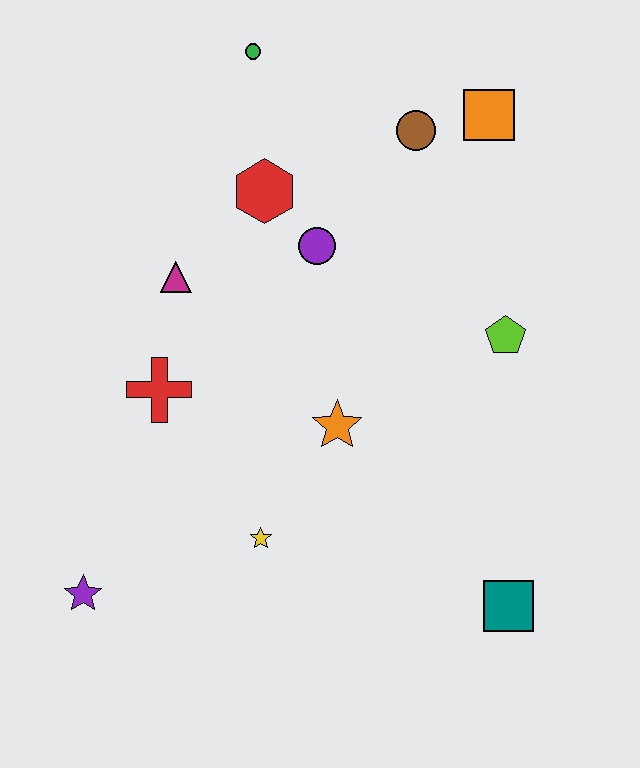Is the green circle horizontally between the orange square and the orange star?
No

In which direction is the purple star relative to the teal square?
The purple star is to the left of the teal square.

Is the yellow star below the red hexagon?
Yes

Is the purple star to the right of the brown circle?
No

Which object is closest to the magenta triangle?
The red cross is closest to the magenta triangle.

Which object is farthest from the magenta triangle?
The teal square is farthest from the magenta triangle.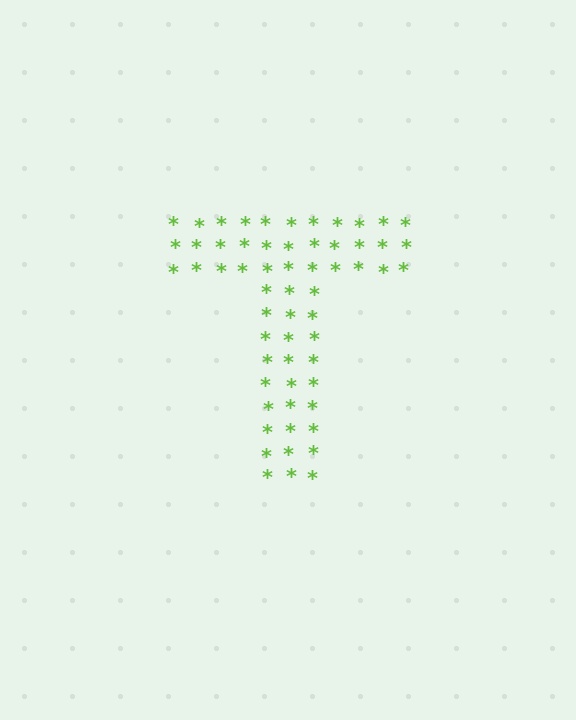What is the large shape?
The large shape is the letter T.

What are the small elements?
The small elements are asterisks.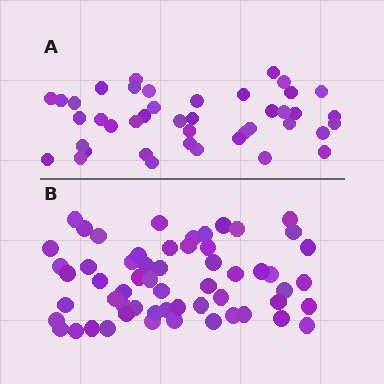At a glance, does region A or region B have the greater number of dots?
Region B (the bottom region) has more dots.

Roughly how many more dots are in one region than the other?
Region B has approximately 15 more dots than region A.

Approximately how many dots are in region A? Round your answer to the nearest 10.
About 40 dots. (The exact count is 42, which rounds to 40.)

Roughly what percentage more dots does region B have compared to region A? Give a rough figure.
About 40% more.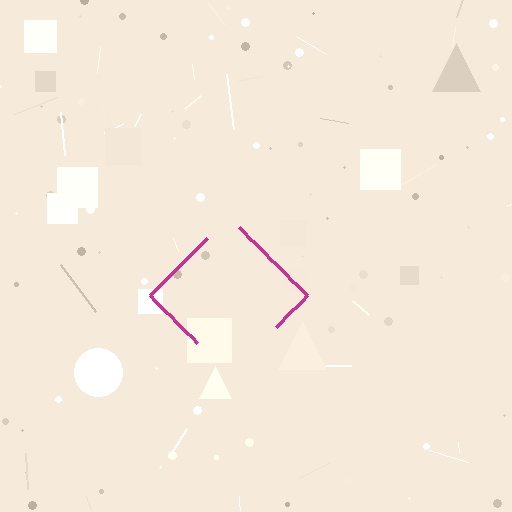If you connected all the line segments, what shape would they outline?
They would outline a diamond.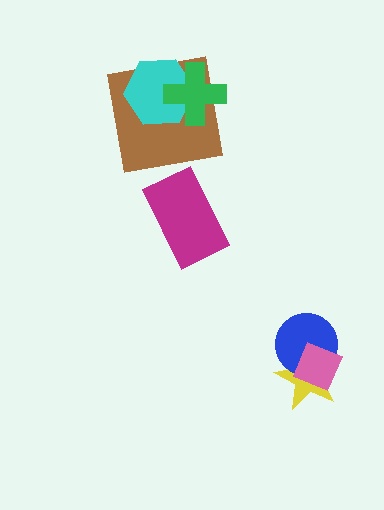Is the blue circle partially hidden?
Yes, it is partially covered by another shape.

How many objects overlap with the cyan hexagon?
2 objects overlap with the cyan hexagon.